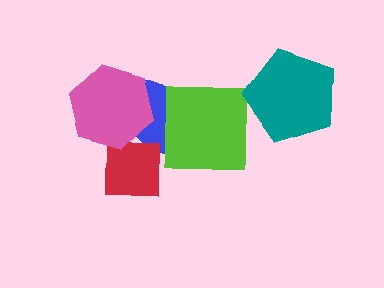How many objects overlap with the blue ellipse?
3 objects overlap with the blue ellipse.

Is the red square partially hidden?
Yes, it is partially covered by another shape.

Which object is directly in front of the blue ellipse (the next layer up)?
The lime square is directly in front of the blue ellipse.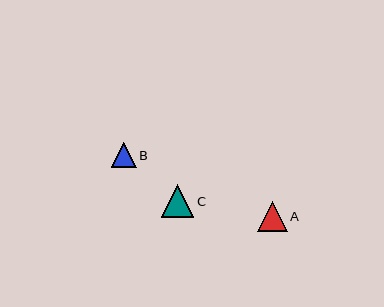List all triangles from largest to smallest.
From largest to smallest: C, A, B.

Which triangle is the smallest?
Triangle B is the smallest with a size of approximately 25 pixels.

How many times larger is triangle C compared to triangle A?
Triangle C is approximately 1.1 times the size of triangle A.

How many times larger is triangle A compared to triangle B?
Triangle A is approximately 1.2 times the size of triangle B.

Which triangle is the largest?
Triangle C is the largest with a size of approximately 33 pixels.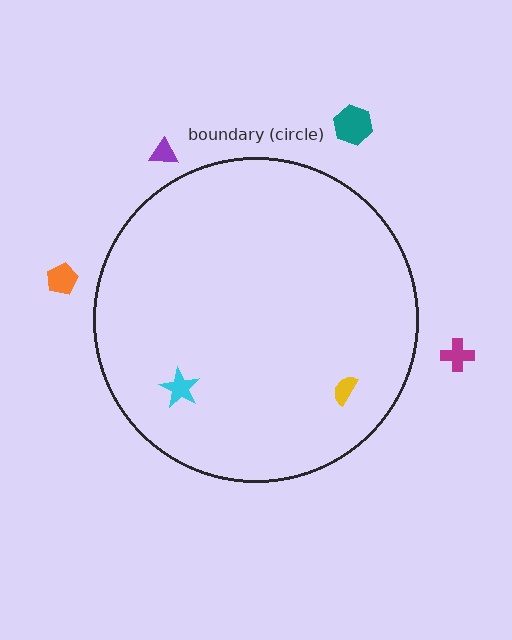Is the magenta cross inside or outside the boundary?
Outside.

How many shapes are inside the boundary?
2 inside, 4 outside.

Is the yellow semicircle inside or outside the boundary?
Inside.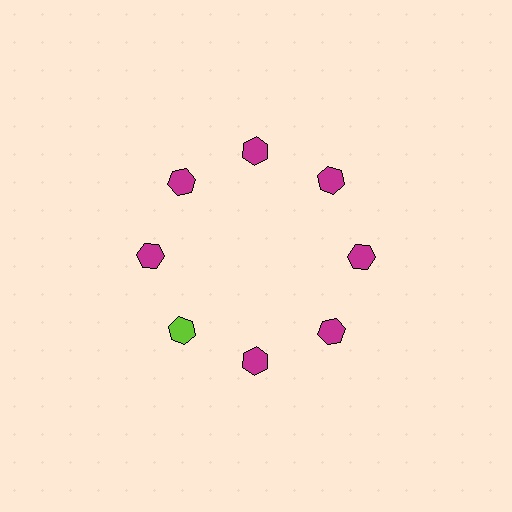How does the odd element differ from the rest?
It has a different color: lime instead of magenta.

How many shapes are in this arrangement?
There are 8 shapes arranged in a ring pattern.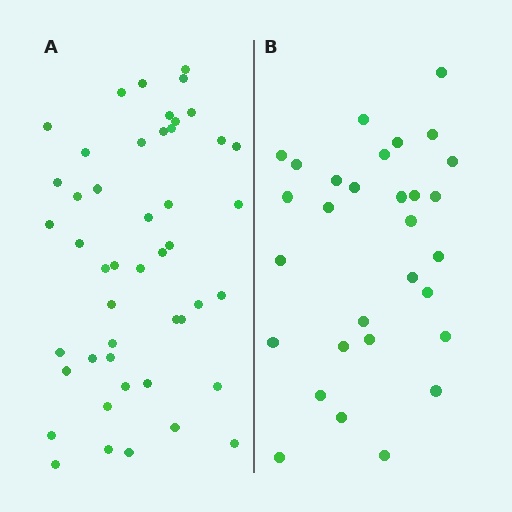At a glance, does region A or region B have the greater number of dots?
Region A (the left region) has more dots.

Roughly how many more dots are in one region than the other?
Region A has approximately 15 more dots than region B.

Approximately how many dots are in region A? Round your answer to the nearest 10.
About 50 dots. (The exact count is 47, which rounds to 50.)